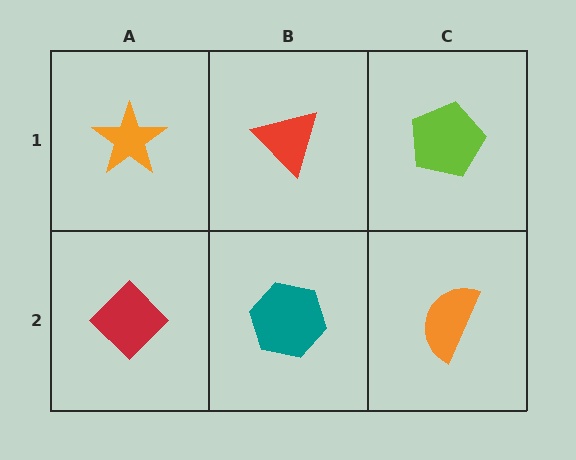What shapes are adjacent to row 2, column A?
An orange star (row 1, column A), a teal hexagon (row 2, column B).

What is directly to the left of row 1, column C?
A red triangle.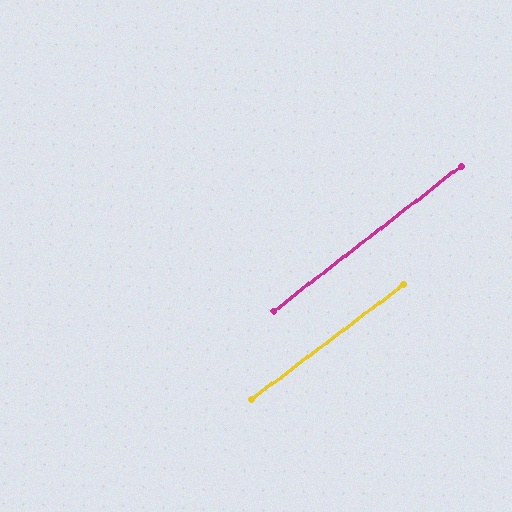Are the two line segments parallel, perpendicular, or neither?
Parallel — their directions differ by only 1.0°.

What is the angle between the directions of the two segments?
Approximately 1 degree.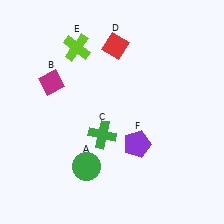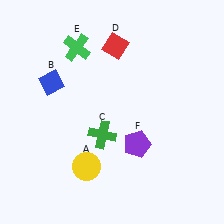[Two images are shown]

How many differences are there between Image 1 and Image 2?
There are 3 differences between the two images.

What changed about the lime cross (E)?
In Image 1, E is lime. In Image 2, it changed to green.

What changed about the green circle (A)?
In Image 1, A is green. In Image 2, it changed to yellow.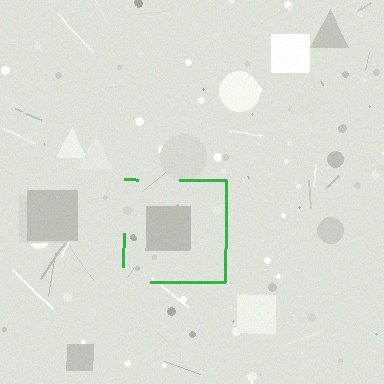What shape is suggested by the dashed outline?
The dashed outline suggests a square.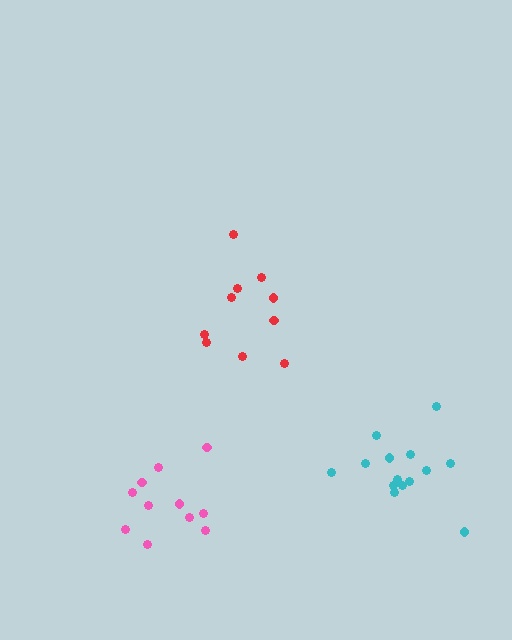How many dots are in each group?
Group 1: 11 dots, Group 2: 14 dots, Group 3: 10 dots (35 total).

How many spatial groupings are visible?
There are 3 spatial groupings.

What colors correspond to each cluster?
The clusters are colored: pink, cyan, red.